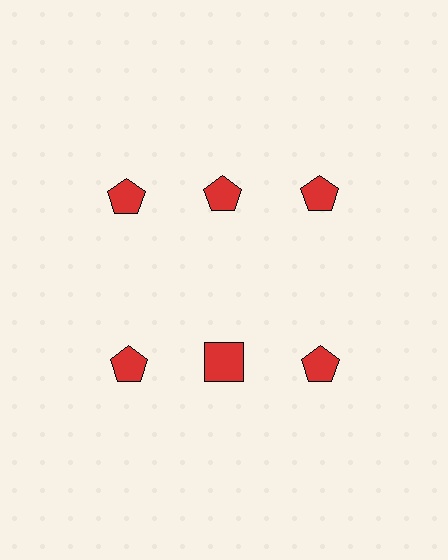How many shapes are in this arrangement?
There are 6 shapes arranged in a grid pattern.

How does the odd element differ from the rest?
It has a different shape: square instead of pentagon.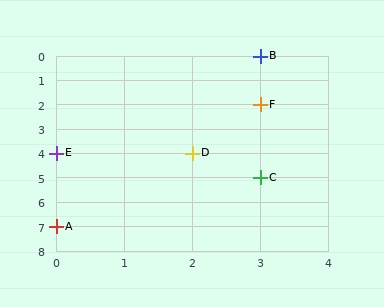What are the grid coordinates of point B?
Point B is at grid coordinates (3, 0).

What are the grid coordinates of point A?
Point A is at grid coordinates (0, 7).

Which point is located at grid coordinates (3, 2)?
Point F is at (3, 2).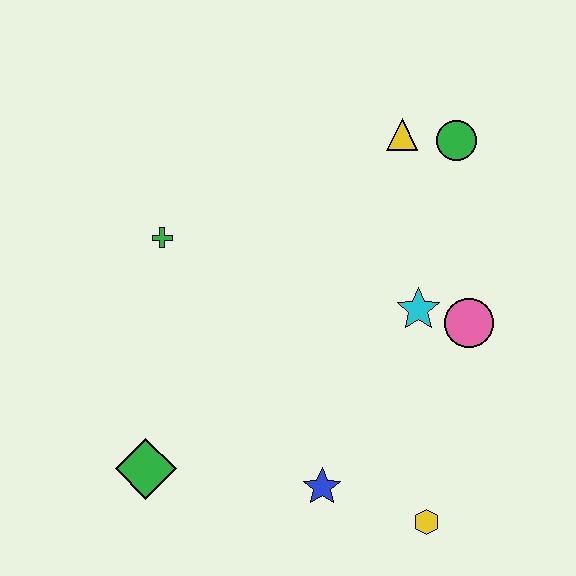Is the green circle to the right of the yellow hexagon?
Yes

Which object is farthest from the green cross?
The yellow hexagon is farthest from the green cross.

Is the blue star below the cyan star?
Yes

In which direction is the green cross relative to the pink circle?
The green cross is to the left of the pink circle.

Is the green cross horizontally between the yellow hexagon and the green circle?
No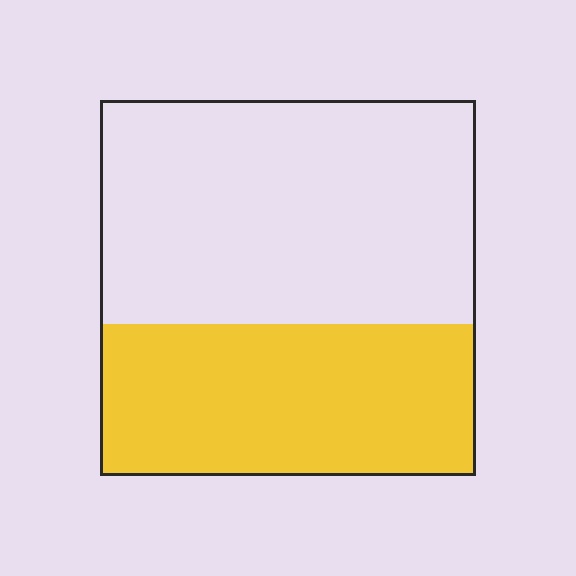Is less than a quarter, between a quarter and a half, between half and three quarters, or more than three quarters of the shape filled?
Between a quarter and a half.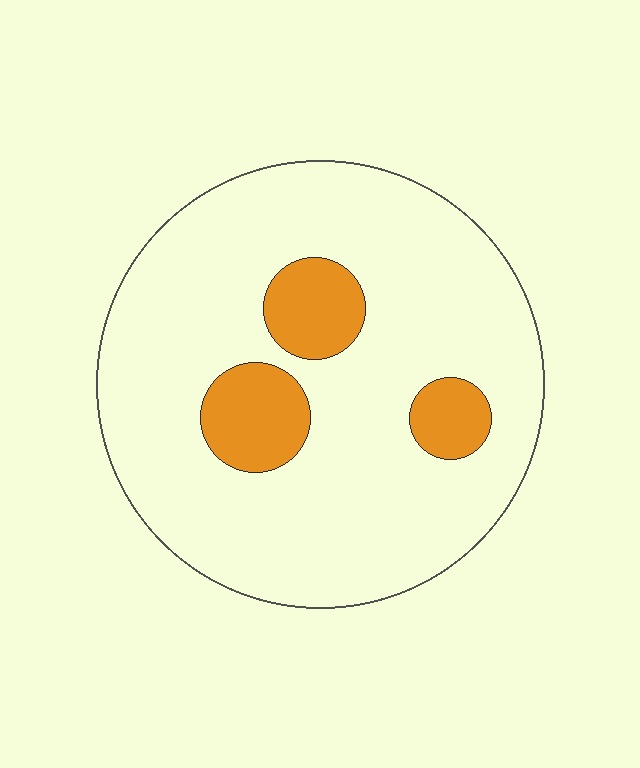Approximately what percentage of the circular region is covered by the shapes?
Approximately 15%.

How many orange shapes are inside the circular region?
3.